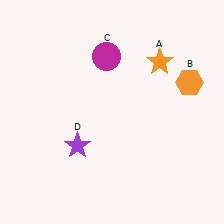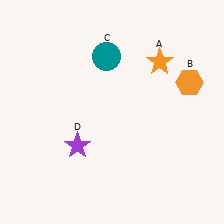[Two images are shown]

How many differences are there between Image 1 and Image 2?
There is 1 difference between the two images.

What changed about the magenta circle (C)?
In Image 1, C is magenta. In Image 2, it changed to teal.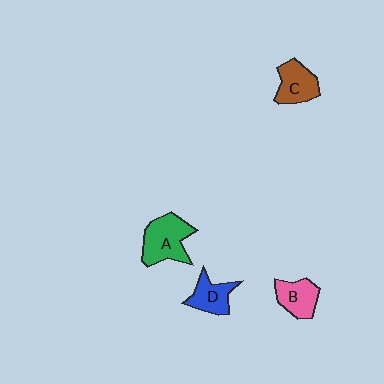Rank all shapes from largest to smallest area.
From largest to smallest: A (green), C (brown), B (pink), D (blue).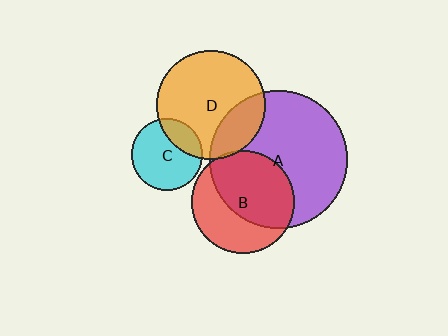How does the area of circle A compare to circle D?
Approximately 1.6 times.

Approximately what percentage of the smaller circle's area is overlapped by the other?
Approximately 25%.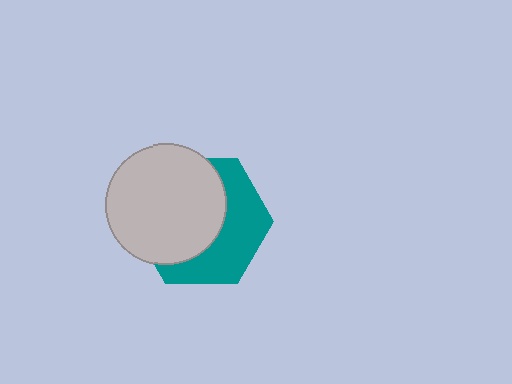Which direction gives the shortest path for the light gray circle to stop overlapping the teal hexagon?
Moving toward the upper-left gives the shortest separation.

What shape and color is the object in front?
The object in front is a light gray circle.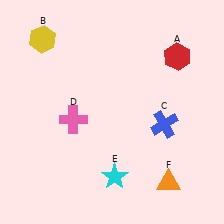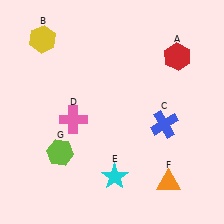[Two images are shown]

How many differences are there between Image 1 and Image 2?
There is 1 difference between the two images.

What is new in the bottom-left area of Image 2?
A lime hexagon (G) was added in the bottom-left area of Image 2.